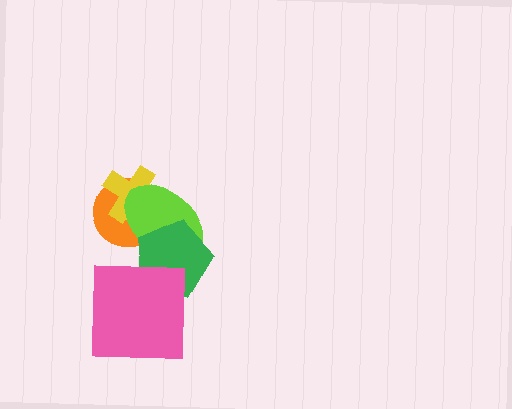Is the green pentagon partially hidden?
Yes, it is partially covered by another shape.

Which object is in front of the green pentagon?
The pink square is in front of the green pentagon.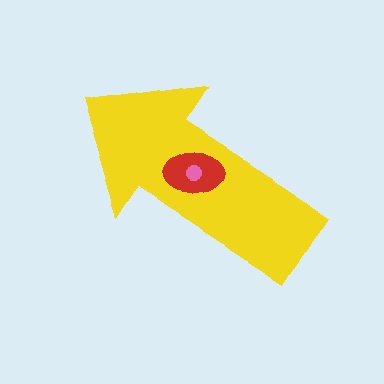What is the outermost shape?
The yellow arrow.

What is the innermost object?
The pink circle.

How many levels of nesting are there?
3.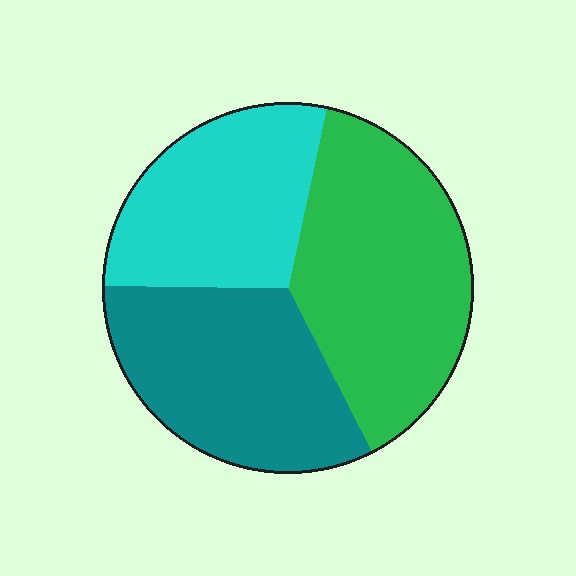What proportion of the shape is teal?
Teal covers roughly 35% of the shape.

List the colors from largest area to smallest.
From largest to smallest: green, teal, cyan.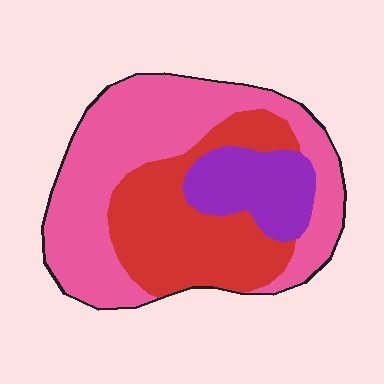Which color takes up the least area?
Purple, at roughly 15%.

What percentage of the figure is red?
Red takes up about one third (1/3) of the figure.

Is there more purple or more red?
Red.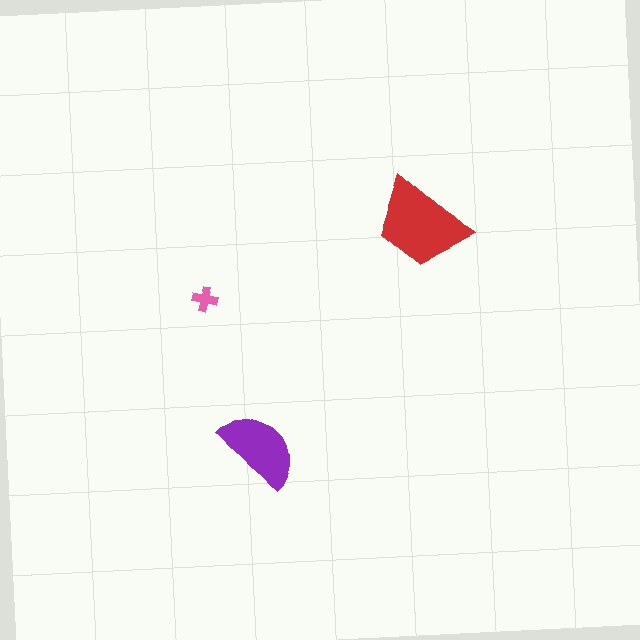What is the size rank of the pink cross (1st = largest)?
3rd.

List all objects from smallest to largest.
The pink cross, the purple semicircle, the red trapezoid.